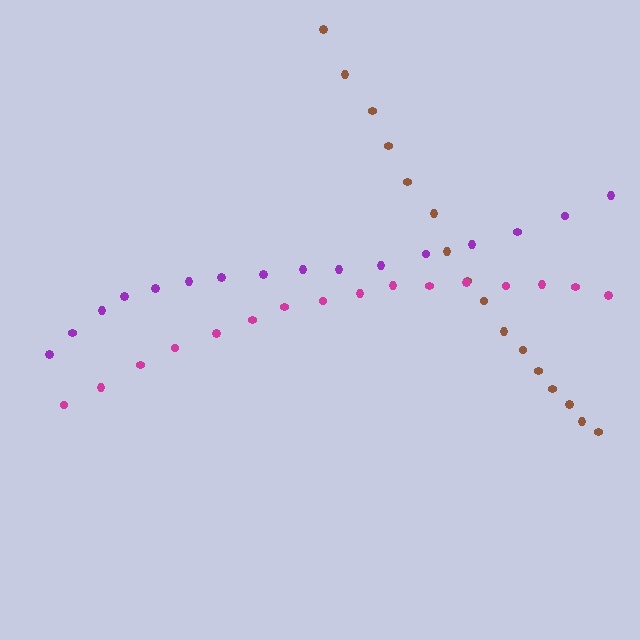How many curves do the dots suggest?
There are 3 distinct paths.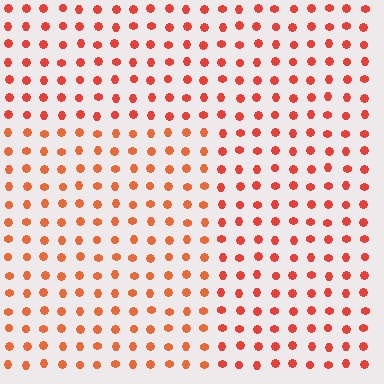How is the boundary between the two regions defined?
The boundary is defined purely by a slight shift in hue (about 15 degrees). Spacing, size, and orientation are identical on both sides.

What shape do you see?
I see a rectangle.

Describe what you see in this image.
The image is filled with small red elements in a uniform arrangement. A rectangle-shaped region is visible where the elements are tinted to a slightly different hue, forming a subtle color boundary.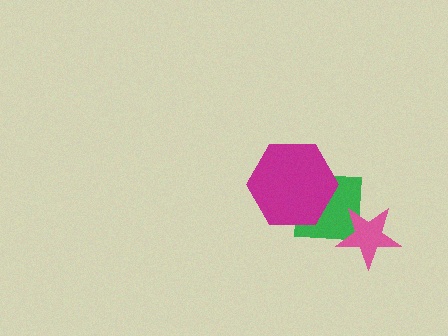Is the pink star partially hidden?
No, no other shape covers it.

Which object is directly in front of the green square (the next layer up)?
The magenta hexagon is directly in front of the green square.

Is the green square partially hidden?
Yes, it is partially covered by another shape.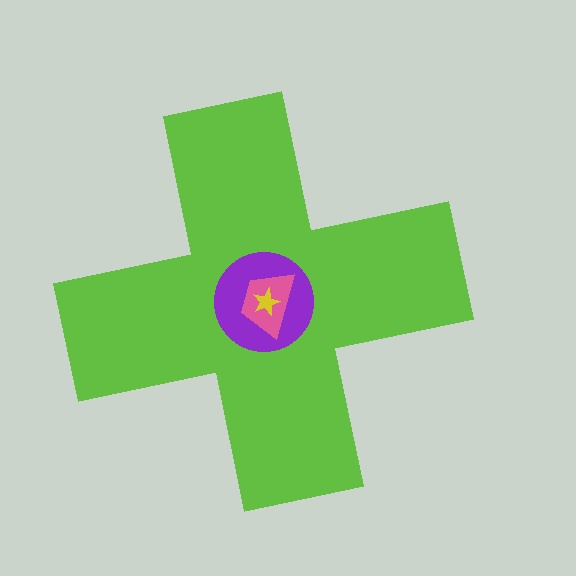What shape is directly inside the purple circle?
The pink trapezoid.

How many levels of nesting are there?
4.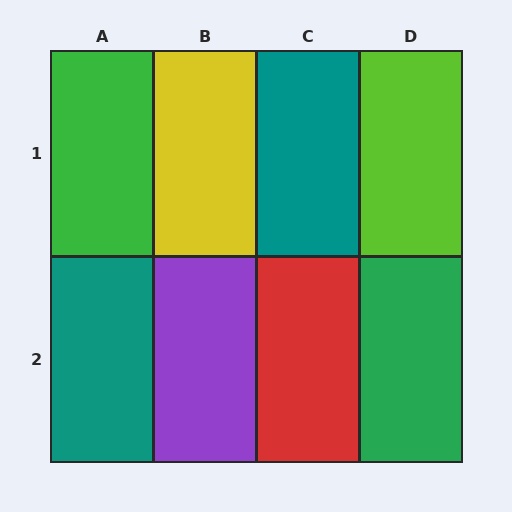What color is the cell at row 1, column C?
Teal.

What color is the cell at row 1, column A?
Green.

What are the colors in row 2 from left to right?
Teal, purple, red, green.